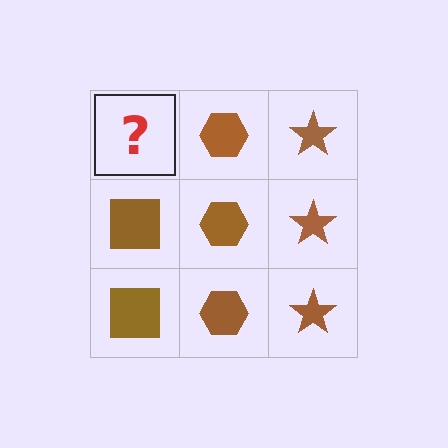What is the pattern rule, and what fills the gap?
The rule is that each column has a consistent shape. The gap should be filled with a brown square.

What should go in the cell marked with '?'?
The missing cell should contain a brown square.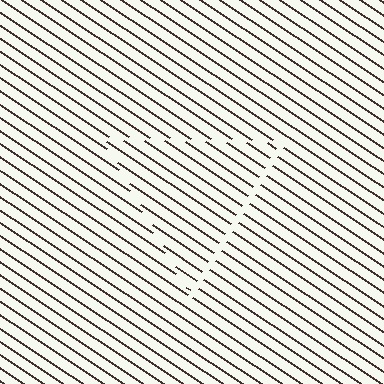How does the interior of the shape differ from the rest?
The interior of the shape contains the same grating, shifted by half a period — the contour is defined by the phase discontinuity where line-ends from the inner and outer gratings abut.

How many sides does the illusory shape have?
3 sides — the line-ends trace a triangle.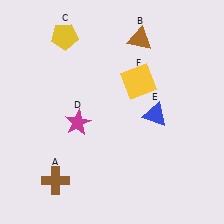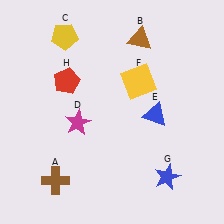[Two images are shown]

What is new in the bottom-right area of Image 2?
A blue star (G) was added in the bottom-right area of Image 2.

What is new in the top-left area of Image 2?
A red pentagon (H) was added in the top-left area of Image 2.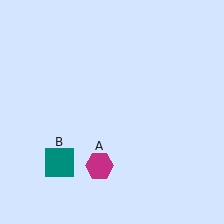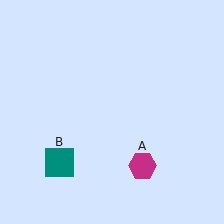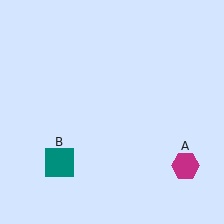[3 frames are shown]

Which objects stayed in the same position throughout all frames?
Teal square (object B) remained stationary.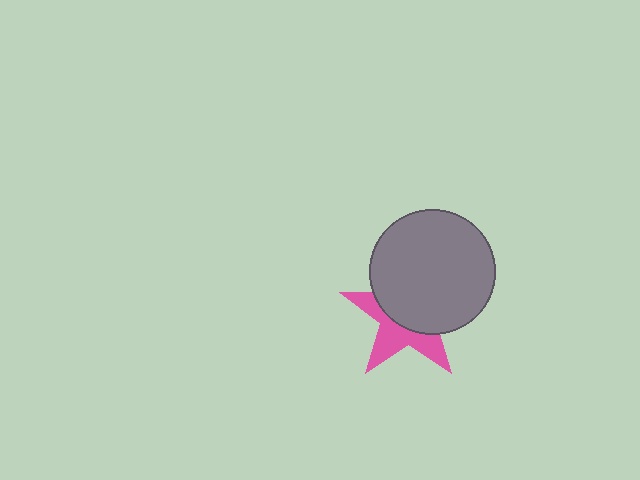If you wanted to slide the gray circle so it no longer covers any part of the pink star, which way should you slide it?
Slide it toward the upper-right — that is the most direct way to separate the two shapes.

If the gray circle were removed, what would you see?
You would see the complete pink star.